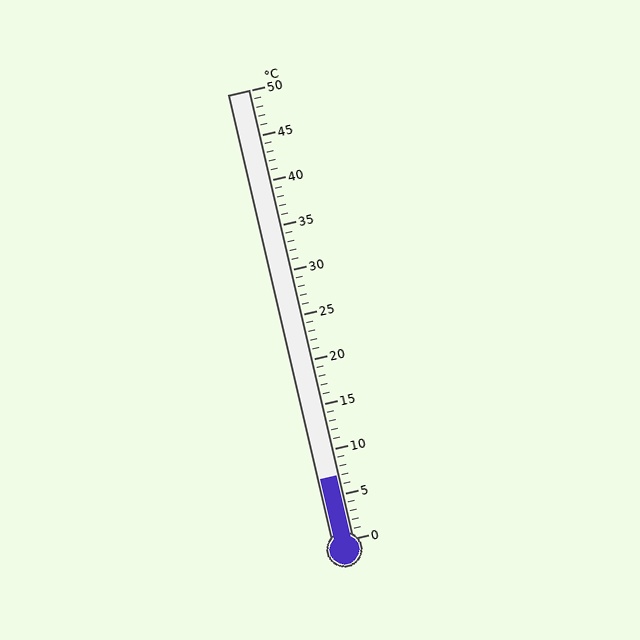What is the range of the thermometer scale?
The thermometer scale ranges from 0°C to 50°C.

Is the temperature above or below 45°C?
The temperature is below 45°C.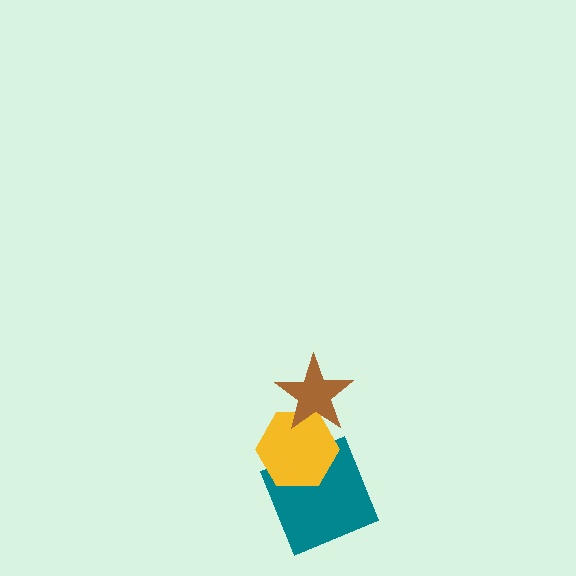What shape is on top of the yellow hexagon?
The brown star is on top of the yellow hexagon.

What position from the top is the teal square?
The teal square is 3rd from the top.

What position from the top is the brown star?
The brown star is 1st from the top.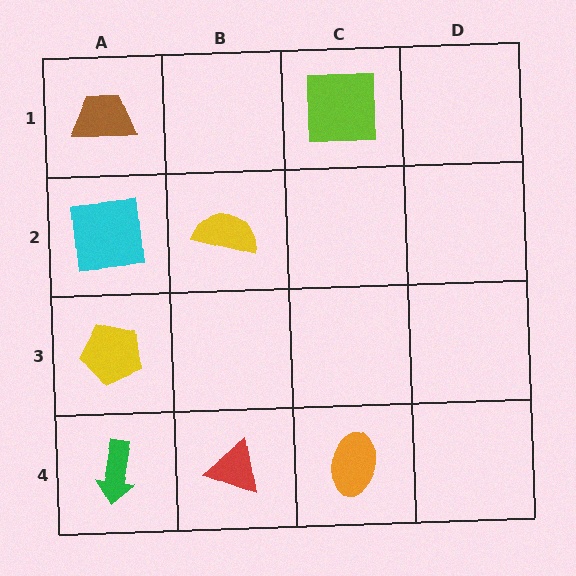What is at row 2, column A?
A cyan square.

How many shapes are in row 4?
3 shapes.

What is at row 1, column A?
A brown trapezoid.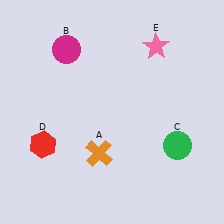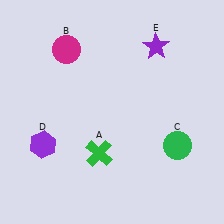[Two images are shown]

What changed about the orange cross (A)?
In Image 1, A is orange. In Image 2, it changed to green.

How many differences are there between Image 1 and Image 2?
There are 3 differences between the two images.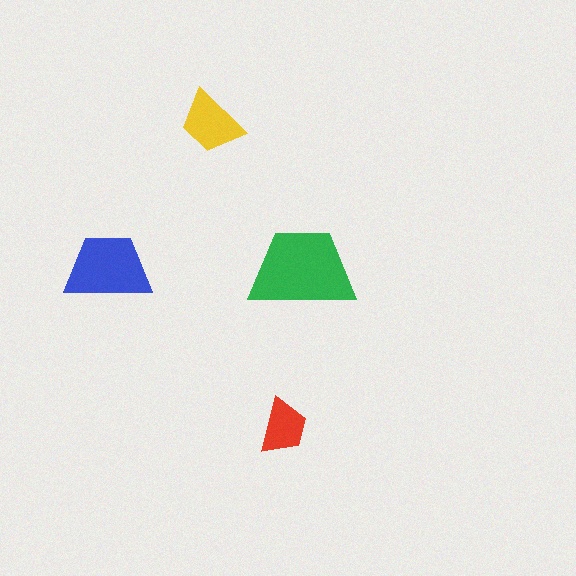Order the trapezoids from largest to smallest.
the green one, the blue one, the yellow one, the red one.